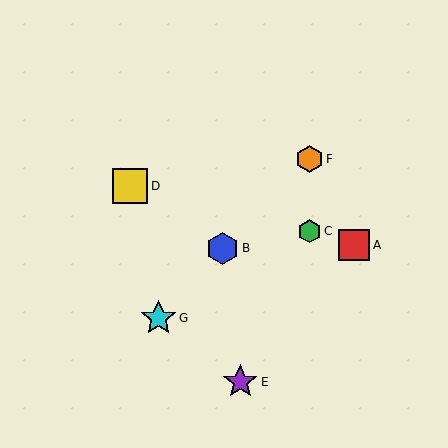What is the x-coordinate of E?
Object E is at x≈240.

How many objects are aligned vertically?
2 objects (C, F) are aligned vertically.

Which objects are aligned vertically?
Objects C, F are aligned vertically.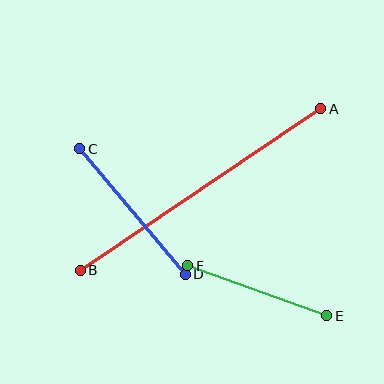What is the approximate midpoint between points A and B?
The midpoint is at approximately (200, 190) pixels.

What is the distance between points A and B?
The distance is approximately 290 pixels.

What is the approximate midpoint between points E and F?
The midpoint is at approximately (257, 291) pixels.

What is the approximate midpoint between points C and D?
The midpoint is at approximately (132, 212) pixels.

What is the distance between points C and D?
The distance is approximately 164 pixels.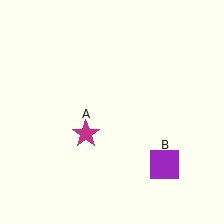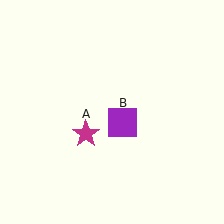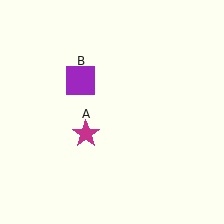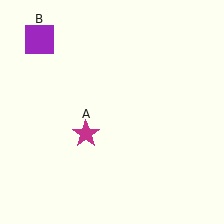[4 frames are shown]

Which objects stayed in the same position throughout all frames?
Magenta star (object A) remained stationary.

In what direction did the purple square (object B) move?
The purple square (object B) moved up and to the left.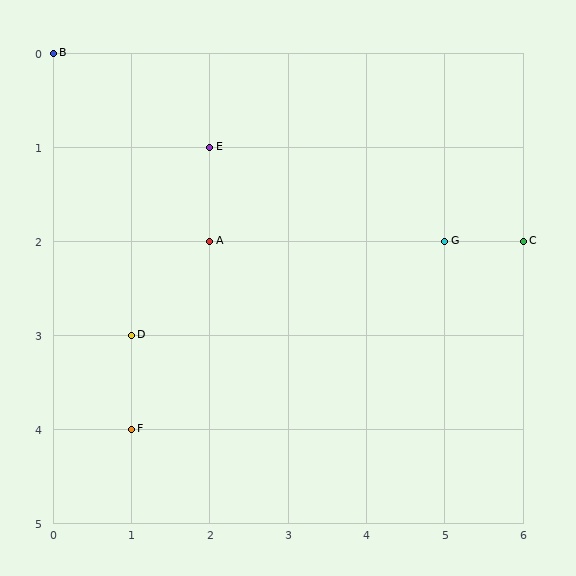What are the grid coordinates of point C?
Point C is at grid coordinates (6, 2).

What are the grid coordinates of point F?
Point F is at grid coordinates (1, 4).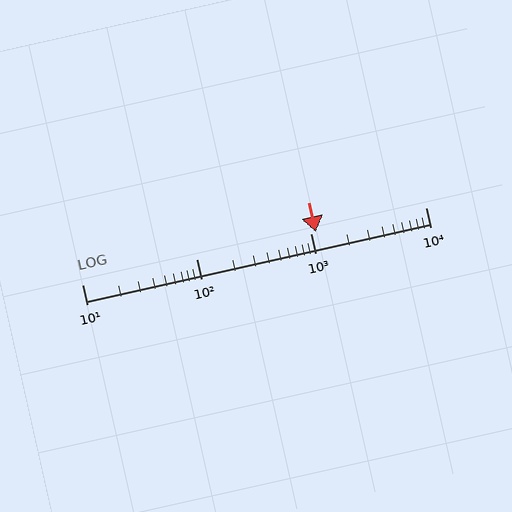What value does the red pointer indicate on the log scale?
The pointer indicates approximately 1100.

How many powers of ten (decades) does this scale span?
The scale spans 3 decades, from 10 to 10000.